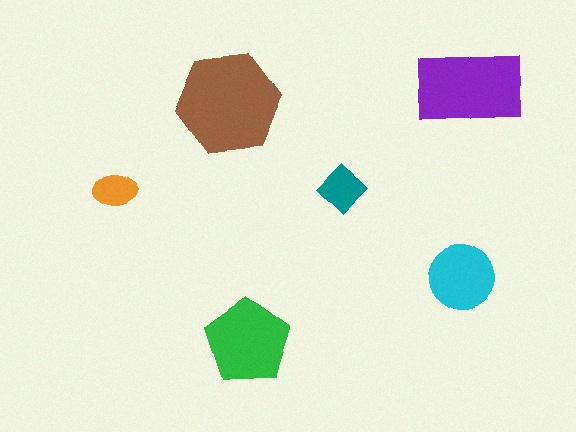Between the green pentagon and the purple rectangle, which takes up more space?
The purple rectangle.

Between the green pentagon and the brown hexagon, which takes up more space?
The brown hexagon.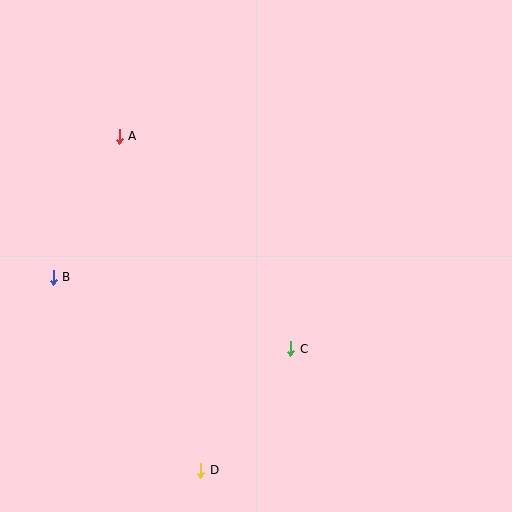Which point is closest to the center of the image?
Point C at (291, 349) is closest to the center.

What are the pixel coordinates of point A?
Point A is at (119, 136).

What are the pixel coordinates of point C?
Point C is at (291, 349).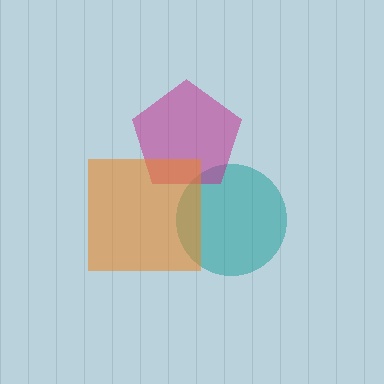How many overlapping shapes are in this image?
There are 3 overlapping shapes in the image.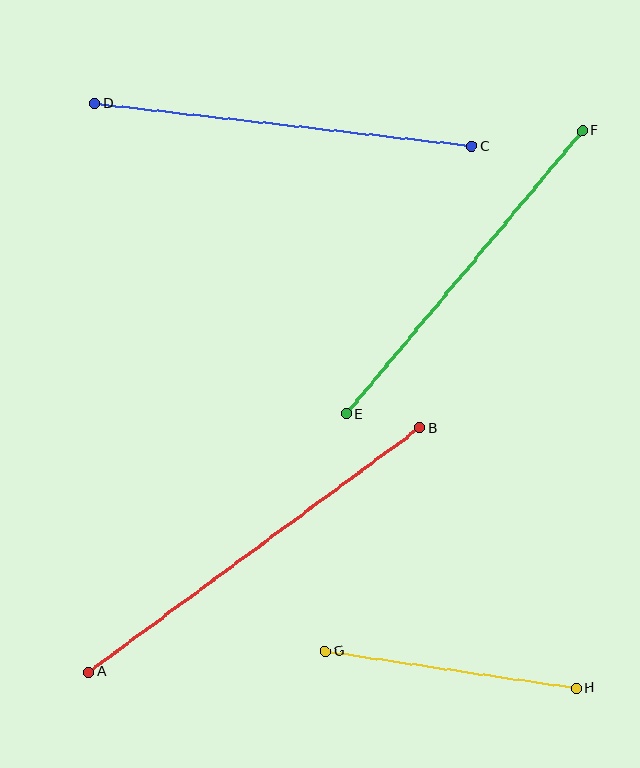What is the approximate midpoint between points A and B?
The midpoint is at approximately (254, 550) pixels.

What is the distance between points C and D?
The distance is approximately 380 pixels.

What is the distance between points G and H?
The distance is approximately 253 pixels.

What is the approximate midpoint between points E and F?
The midpoint is at approximately (464, 272) pixels.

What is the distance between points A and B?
The distance is approximately 411 pixels.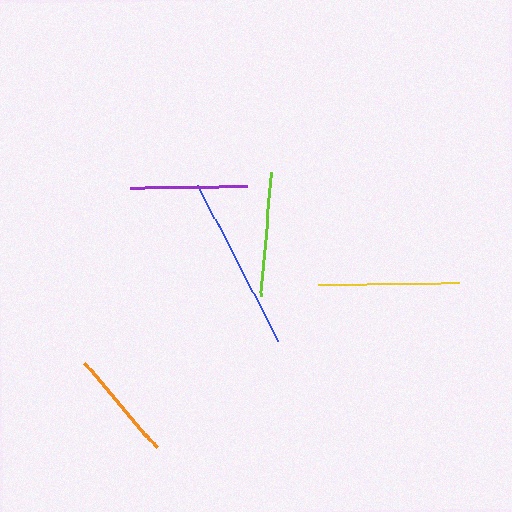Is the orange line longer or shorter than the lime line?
The lime line is longer than the orange line.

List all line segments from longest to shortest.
From longest to shortest: blue, yellow, lime, purple, orange.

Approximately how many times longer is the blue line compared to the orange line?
The blue line is approximately 1.6 times the length of the orange line.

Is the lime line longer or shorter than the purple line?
The lime line is longer than the purple line.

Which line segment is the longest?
The blue line is the longest at approximately 175 pixels.